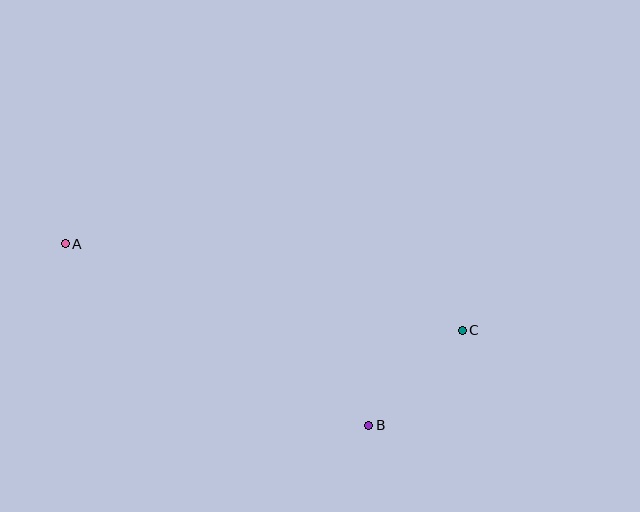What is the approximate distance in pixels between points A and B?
The distance between A and B is approximately 354 pixels.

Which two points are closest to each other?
Points B and C are closest to each other.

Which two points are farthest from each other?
Points A and C are farthest from each other.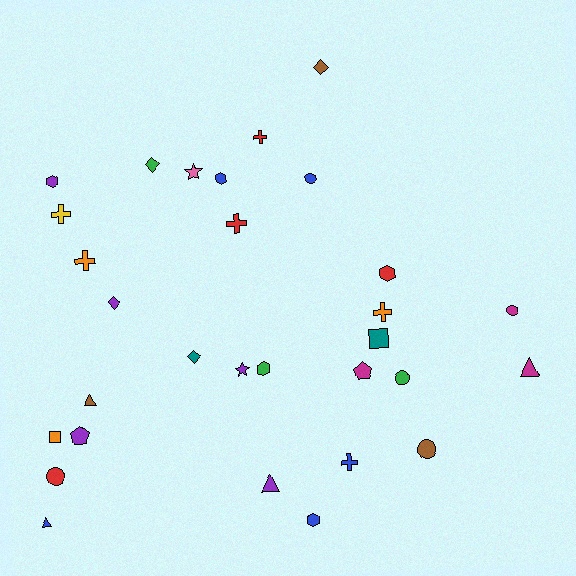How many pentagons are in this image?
There are 2 pentagons.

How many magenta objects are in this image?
There are 3 magenta objects.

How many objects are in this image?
There are 30 objects.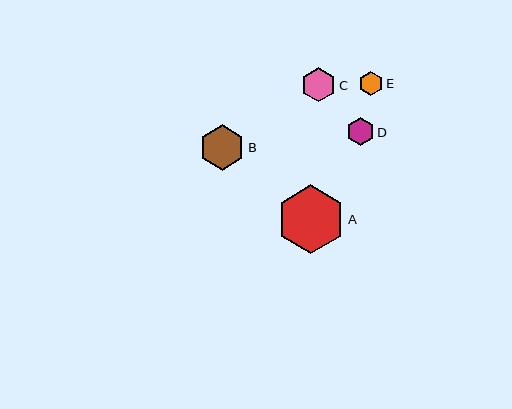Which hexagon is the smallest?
Hexagon E is the smallest with a size of approximately 24 pixels.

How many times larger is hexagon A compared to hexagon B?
Hexagon A is approximately 1.5 times the size of hexagon B.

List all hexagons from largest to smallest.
From largest to smallest: A, B, C, D, E.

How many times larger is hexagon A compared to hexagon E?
Hexagon A is approximately 2.9 times the size of hexagon E.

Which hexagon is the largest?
Hexagon A is the largest with a size of approximately 69 pixels.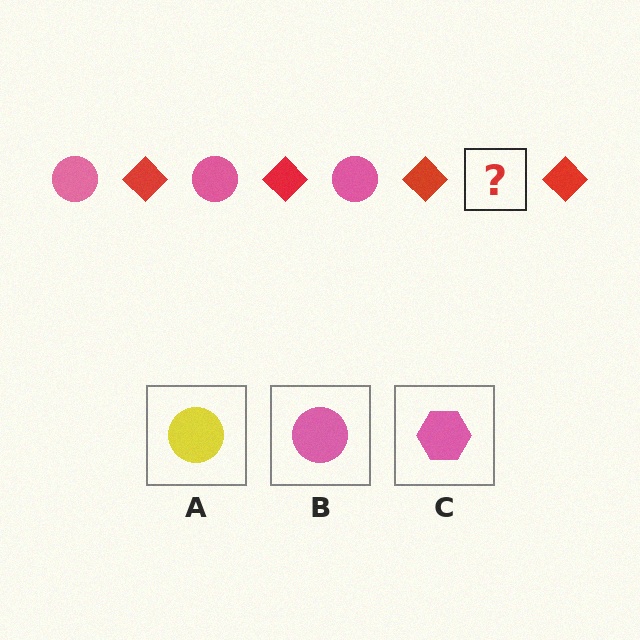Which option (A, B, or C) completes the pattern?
B.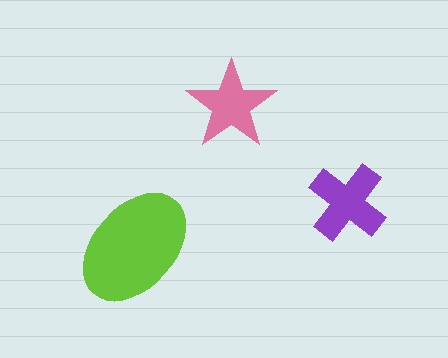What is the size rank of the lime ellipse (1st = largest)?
1st.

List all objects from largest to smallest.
The lime ellipse, the purple cross, the pink star.